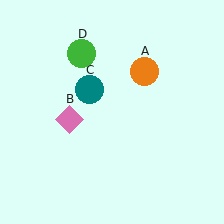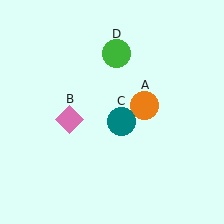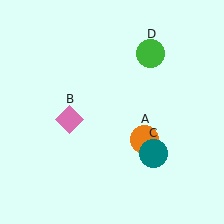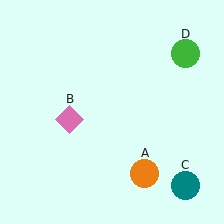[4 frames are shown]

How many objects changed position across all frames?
3 objects changed position: orange circle (object A), teal circle (object C), green circle (object D).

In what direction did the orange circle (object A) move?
The orange circle (object A) moved down.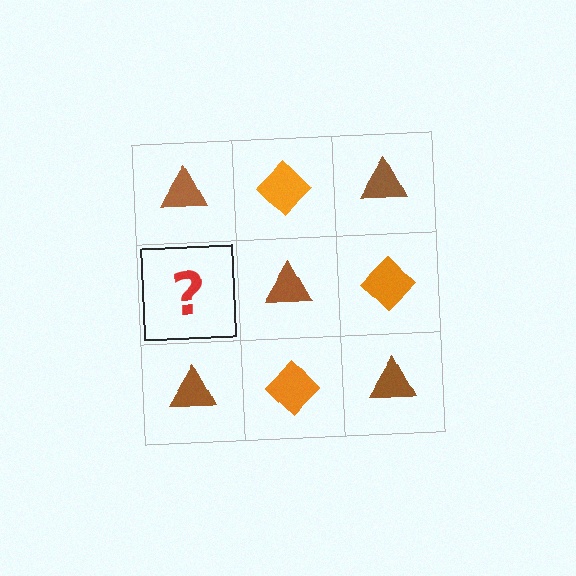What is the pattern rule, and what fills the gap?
The rule is that it alternates brown triangle and orange diamond in a checkerboard pattern. The gap should be filled with an orange diamond.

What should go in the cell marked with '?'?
The missing cell should contain an orange diamond.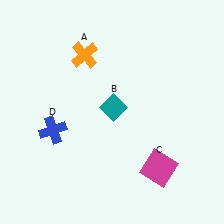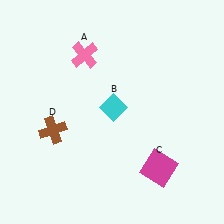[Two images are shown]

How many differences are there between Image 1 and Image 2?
There are 3 differences between the two images.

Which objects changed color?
A changed from orange to pink. B changed from teal to cyan. D changed from blue to brown.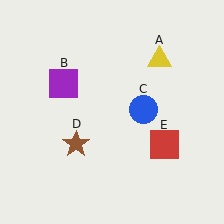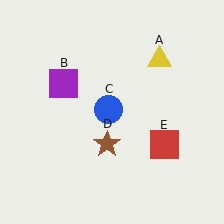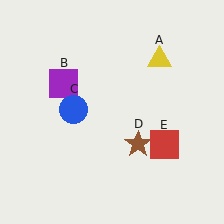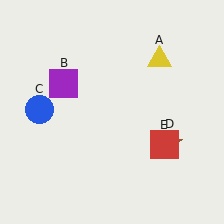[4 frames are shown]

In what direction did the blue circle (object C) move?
The blue circle (object C) moved left.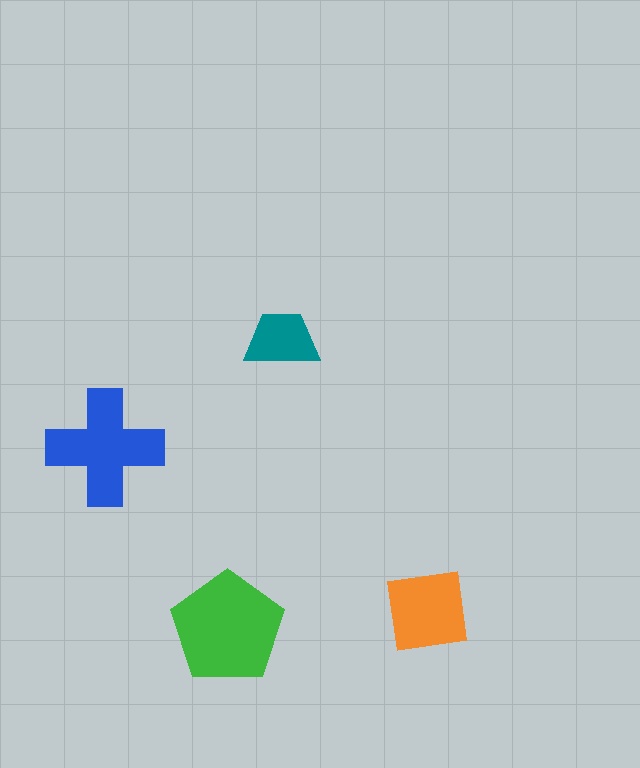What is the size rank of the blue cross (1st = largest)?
2nd.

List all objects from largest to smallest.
The green pentagon, the blue cross, the orange square, the teal trapezoid.